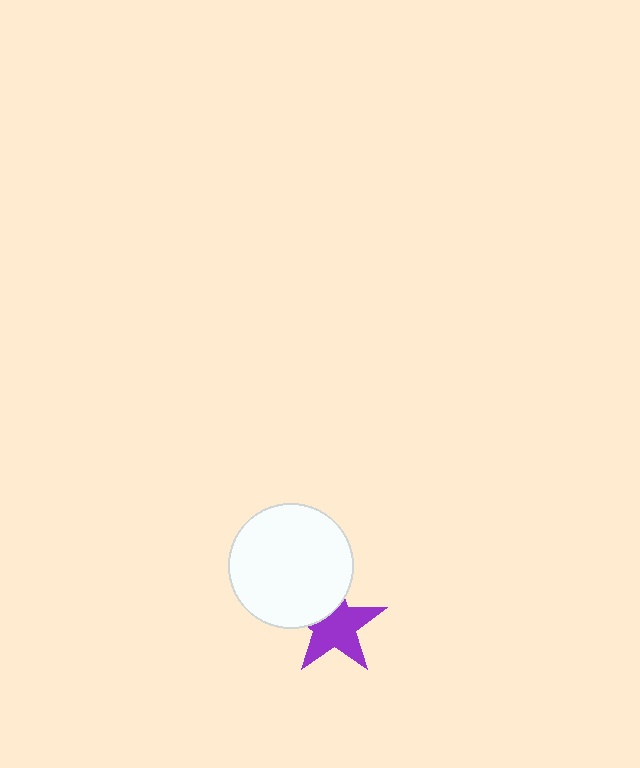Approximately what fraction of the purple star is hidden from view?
Roughly 31% of the purple star is hidden behind the white circle.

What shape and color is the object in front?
The object in front is a white circle.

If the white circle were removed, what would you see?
You would see the complete purple star.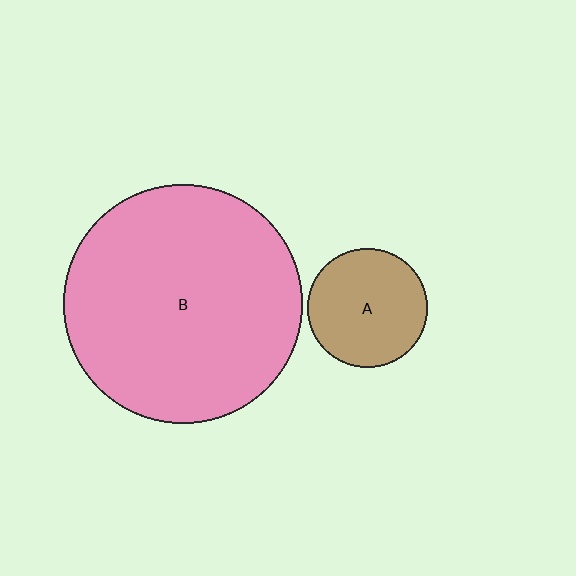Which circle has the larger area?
Circle B (pink).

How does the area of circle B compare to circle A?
Approximately 4.0 times.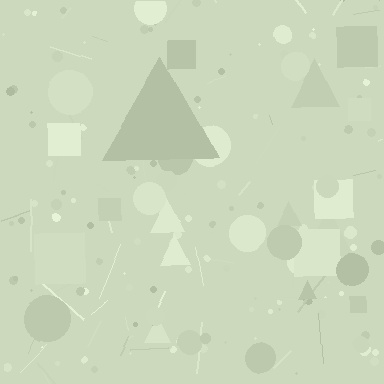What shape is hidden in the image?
A triangle is hidden in the image.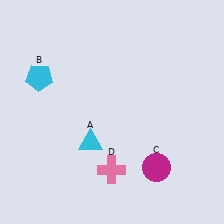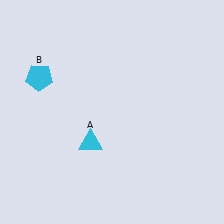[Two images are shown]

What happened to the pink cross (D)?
The pink cross (D) was removed in Image 2. It was in the bottom-left area of Image 1.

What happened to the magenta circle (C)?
The magenta circle (C) was removed in Image 2. It was in the bottom-right area of Image 1.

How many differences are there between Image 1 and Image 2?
There are 2 differences between the two images.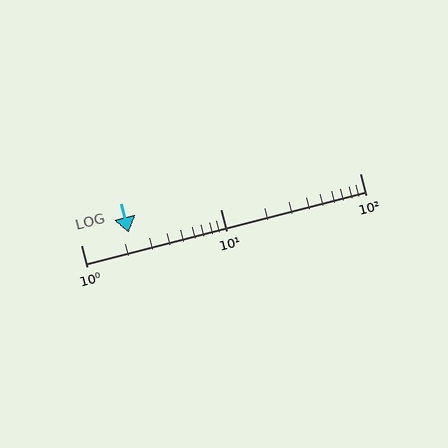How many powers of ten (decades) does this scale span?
The scale spans 2 decades, from 1 to 100.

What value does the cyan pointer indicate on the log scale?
The pointer indicates approximately 2.2.